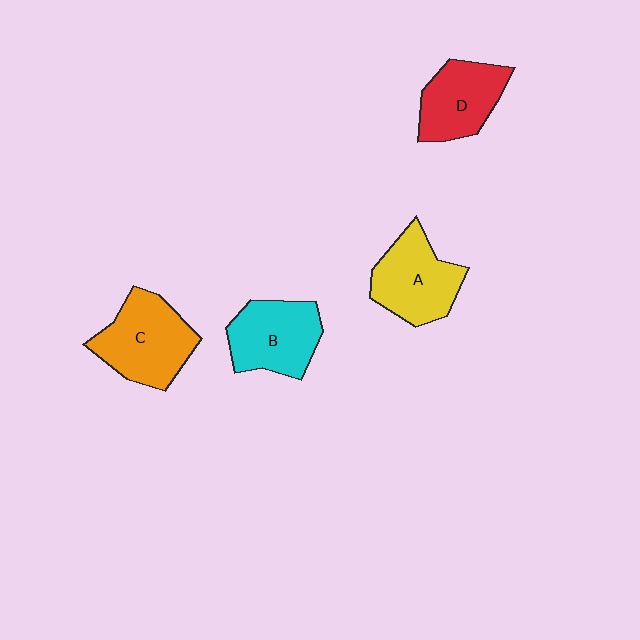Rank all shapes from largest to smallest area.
From largest to smallest: C (orange), A (yellow), B (cyan), D (red).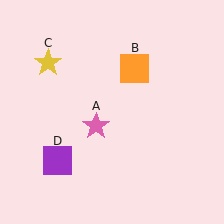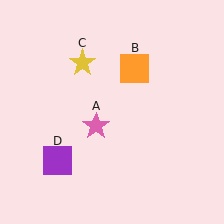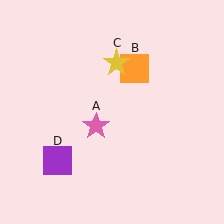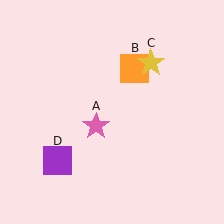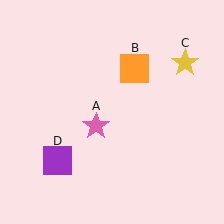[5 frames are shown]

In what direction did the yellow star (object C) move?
The yellow star (object C) moved right.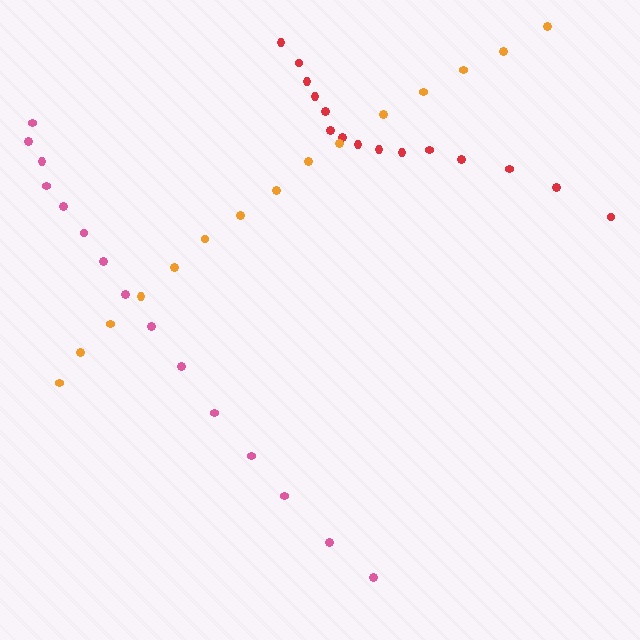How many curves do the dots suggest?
There are 3 distinct paths.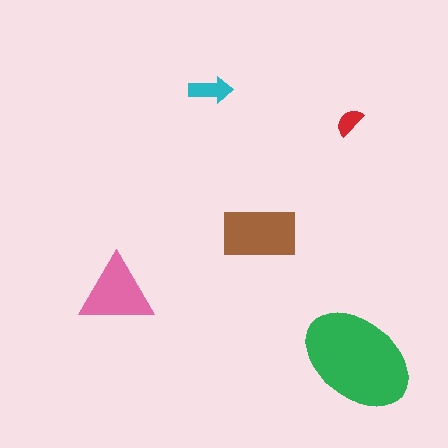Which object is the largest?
The green ellipse.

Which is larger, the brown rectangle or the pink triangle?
The brown rectangle.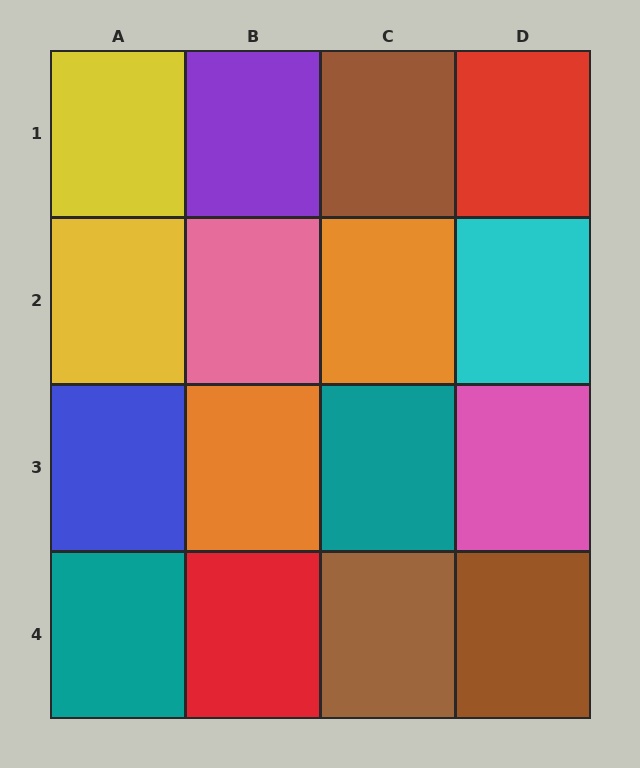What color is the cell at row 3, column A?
Blue.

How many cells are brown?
3 cells are brown.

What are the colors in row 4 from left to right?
Teal, red, brown, brown.